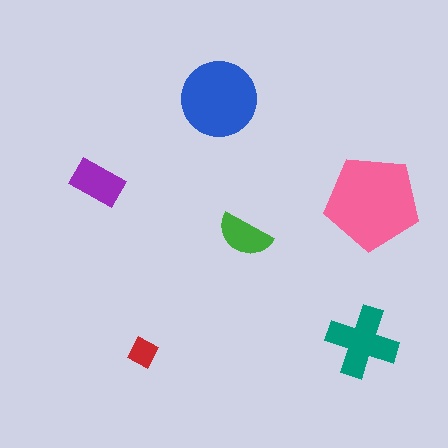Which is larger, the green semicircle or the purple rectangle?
The purple rectangle.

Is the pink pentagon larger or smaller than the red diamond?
Larger.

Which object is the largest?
The pink pentagon.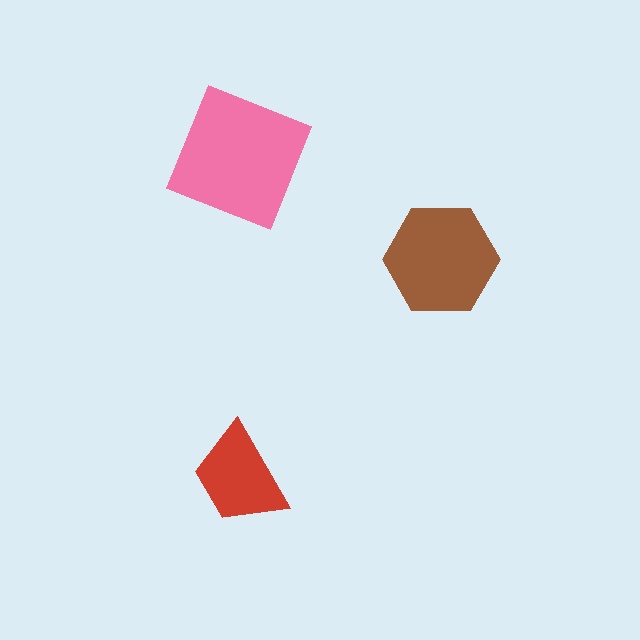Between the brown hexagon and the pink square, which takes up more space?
The pink square.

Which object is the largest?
The pink square.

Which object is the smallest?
The red trapezoid.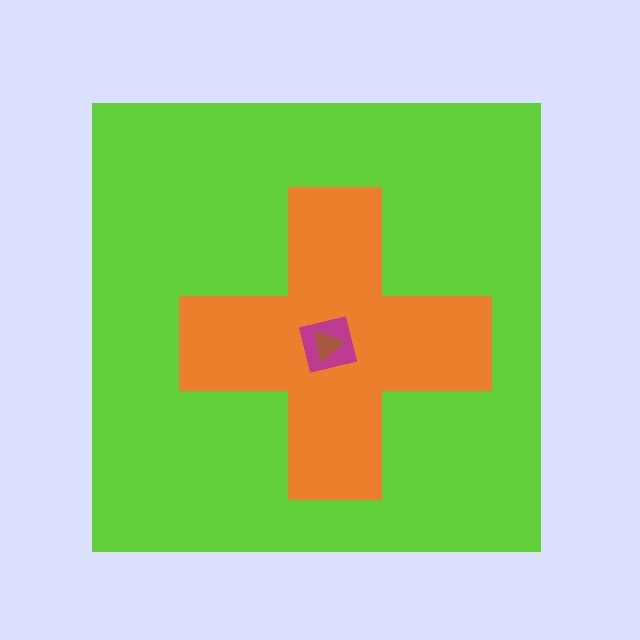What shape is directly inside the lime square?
The orange cross.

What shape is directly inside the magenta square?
The brown triangle.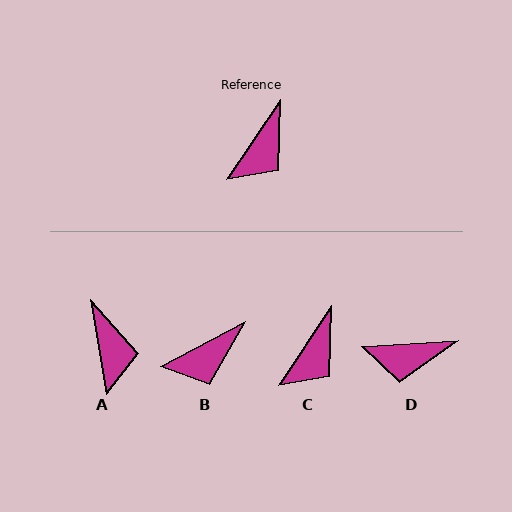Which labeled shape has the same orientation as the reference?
C.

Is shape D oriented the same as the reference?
No, it is off by about 53 degrees.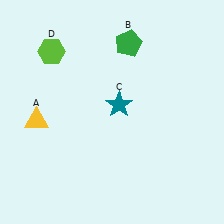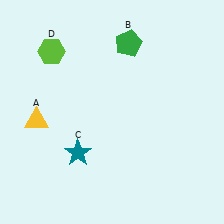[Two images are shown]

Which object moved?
The teal star (C) moved down.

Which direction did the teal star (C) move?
The teal star (C) moved down.